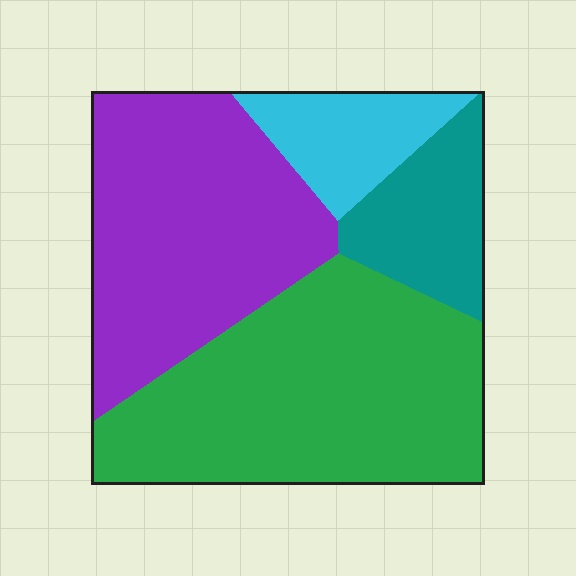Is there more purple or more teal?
Purple.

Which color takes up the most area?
Green, at roughly 40%.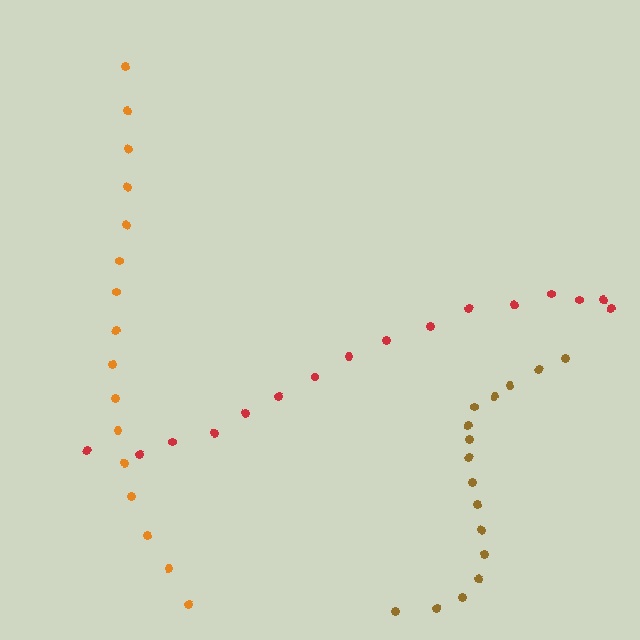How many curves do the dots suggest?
There are 3 distinct paths.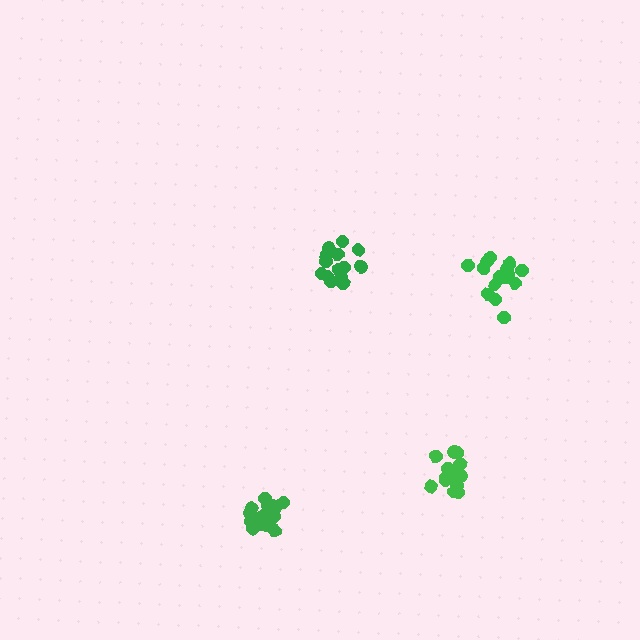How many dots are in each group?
Group 1: 15 dots, Group 2: 14 dots, Group 3: 16 dots, Group 4: 18 dots (63 total).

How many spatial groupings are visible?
There are 4 spatial groupings.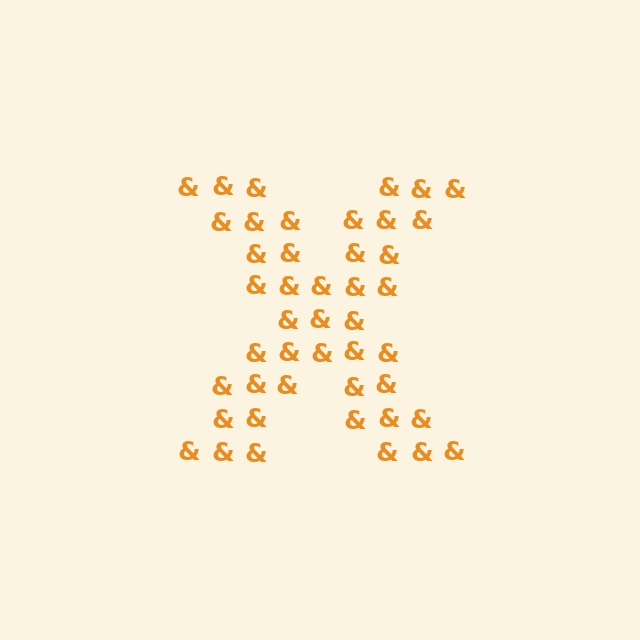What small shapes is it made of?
It is made of small ampersands.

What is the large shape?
The large shape is the letter X.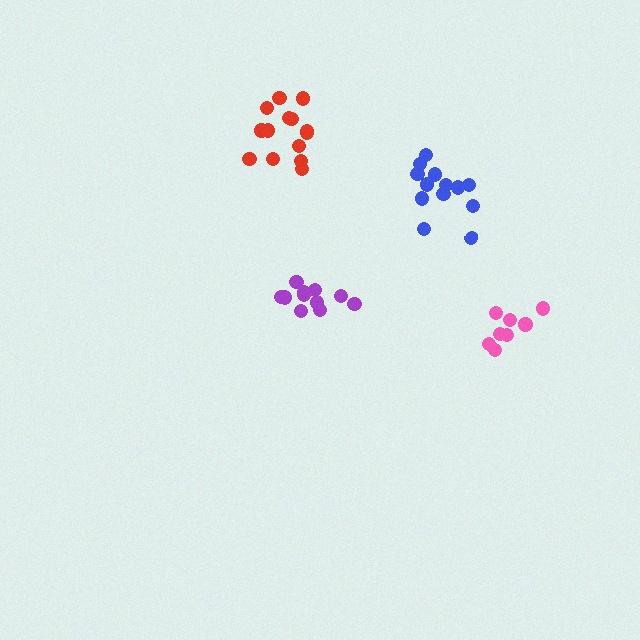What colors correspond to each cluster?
The clusters are colored: red, pink, blue, purple.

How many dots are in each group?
Group 1: 15 dots, Group 2: 9 dots, Group 3: 14 dots, Group 4: 11 dots (49 total).